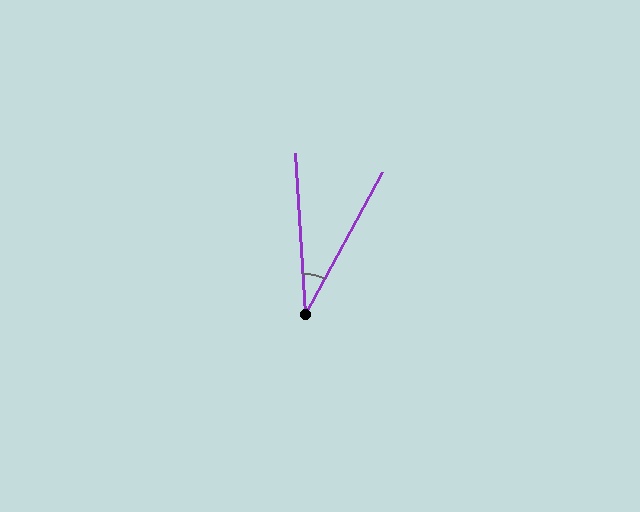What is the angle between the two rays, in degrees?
Approximately 32 degrees.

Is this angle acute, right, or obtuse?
It is acute.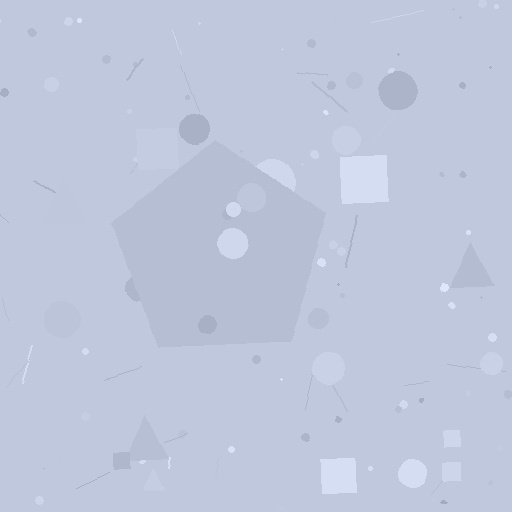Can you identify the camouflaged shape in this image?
The camouflaged shape is a pentagon.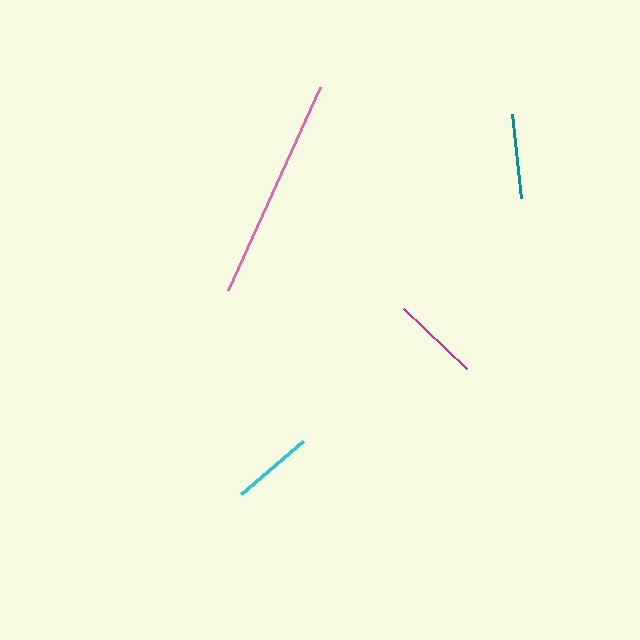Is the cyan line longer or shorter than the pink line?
The pink line is longer than the cyan line.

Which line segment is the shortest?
The cyan line is the shortest at approximately 82 pixels.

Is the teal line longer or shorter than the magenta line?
The magenta line is longer than the teal line.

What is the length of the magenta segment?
The magenta segment is approximately 87 pixels long.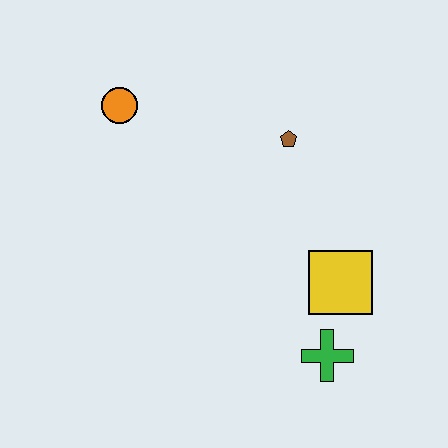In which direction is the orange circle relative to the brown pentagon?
The orange circle is to the left of the brown pentagon.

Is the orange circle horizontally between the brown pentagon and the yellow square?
No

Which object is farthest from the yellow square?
The orange circle is farthest from the yellow square.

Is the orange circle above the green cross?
Yes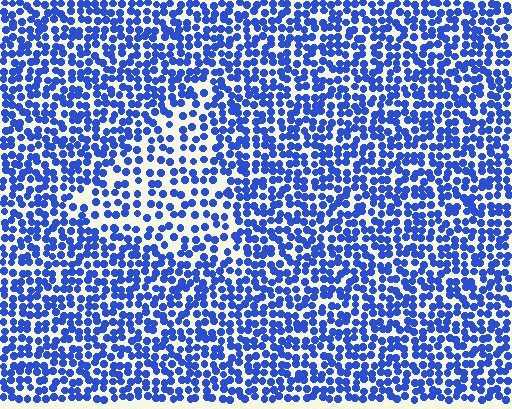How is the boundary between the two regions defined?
The boundary is defined by a change in element density (approximately 1.7x ratio). All elements are the same color, size, and shape.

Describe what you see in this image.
The image contains small blue elements arranged at two different densities. A triangle-shaped region is visible where the elements are less densely packed than the surrounding area.